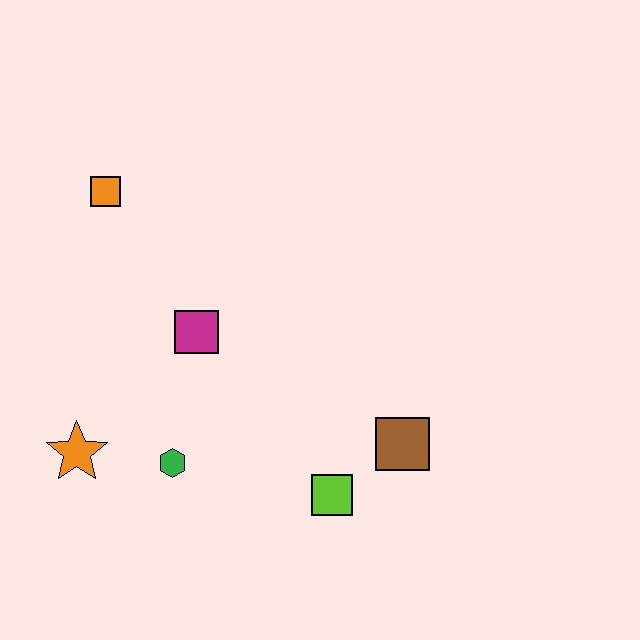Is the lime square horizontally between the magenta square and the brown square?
Yes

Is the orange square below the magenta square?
No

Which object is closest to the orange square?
The magenta square is closest to the orange square.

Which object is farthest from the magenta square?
The brown square is farthest from the magenta square.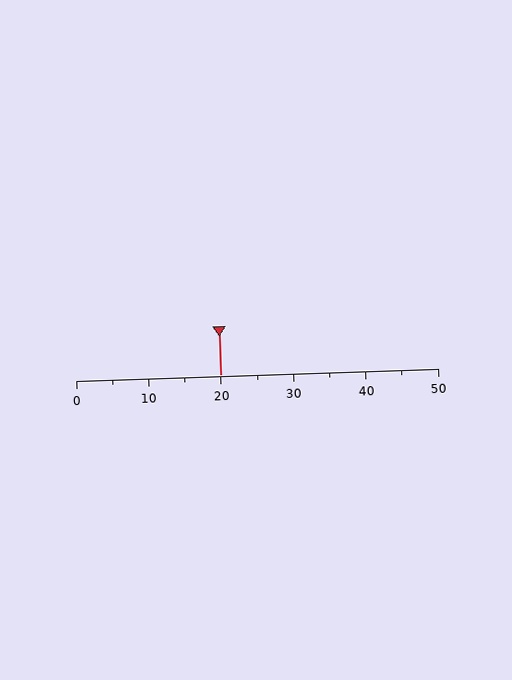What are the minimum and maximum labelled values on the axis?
The axis runs from 0 to 50.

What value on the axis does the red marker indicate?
The marker indicates approximately 20.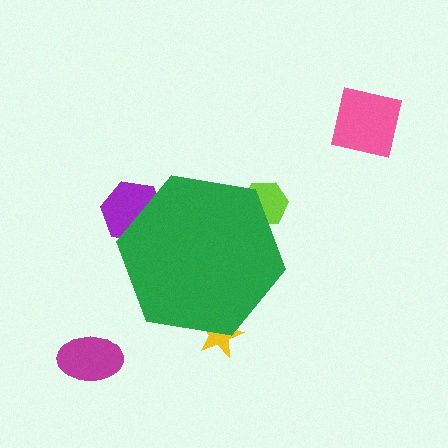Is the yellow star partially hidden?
Yes, the yellow star is partially hidden behind the green hexagon.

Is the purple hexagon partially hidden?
Yes, the purple hexagon is partially hidden behind the green hexagon.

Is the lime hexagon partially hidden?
Yes, the lime hexagon is partially hidden behind the green hexagon.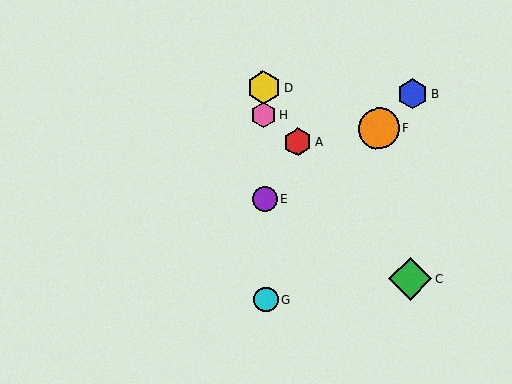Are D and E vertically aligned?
Yes, both are at x≈263.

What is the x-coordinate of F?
Object F is at x≈379.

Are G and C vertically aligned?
No, G is at x≈266 and C is at x≈410.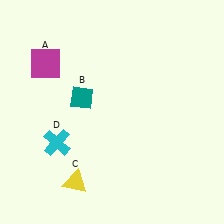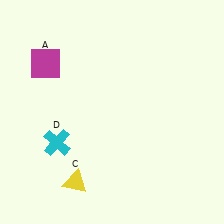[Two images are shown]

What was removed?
The teal diamond (B) was removed in Image 2.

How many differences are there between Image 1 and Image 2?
There is 1 difference between the two images.